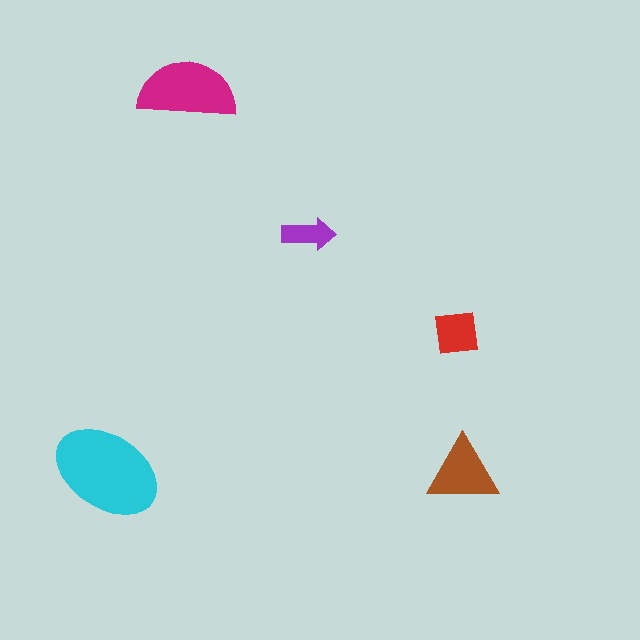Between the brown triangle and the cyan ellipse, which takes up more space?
The cyan ellipse.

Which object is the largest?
The cyan ellipse.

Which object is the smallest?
The purple arrow.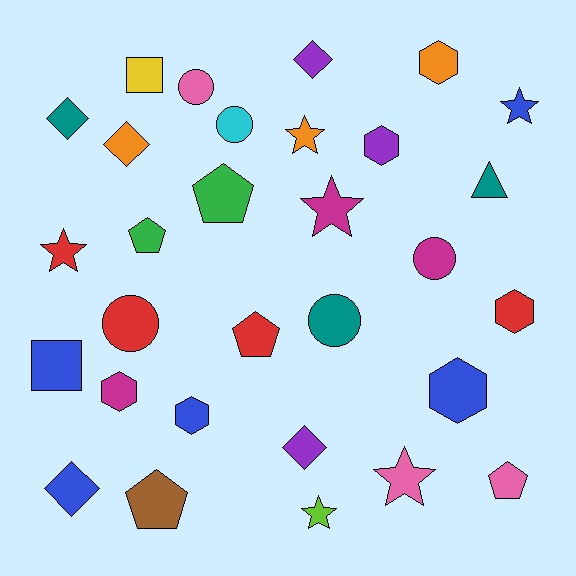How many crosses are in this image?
There are no crosses.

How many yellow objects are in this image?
There is 1 yellow object.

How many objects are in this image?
There are 30 objects.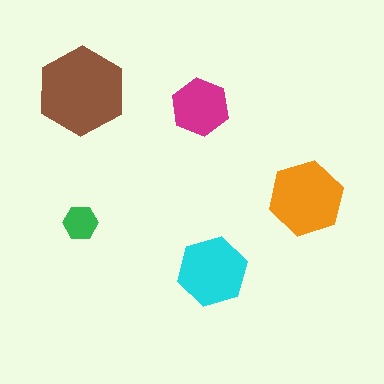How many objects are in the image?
There are 5 objects in the image.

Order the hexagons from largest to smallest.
the brown one, the orange one, the cyan one, the magenta one, the green one.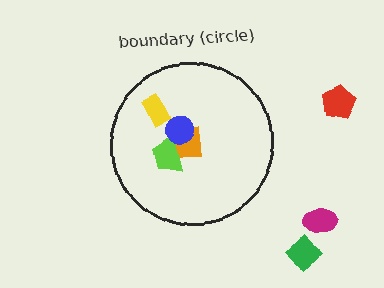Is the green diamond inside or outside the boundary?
Outside.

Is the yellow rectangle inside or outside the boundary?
Inside.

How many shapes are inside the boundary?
4 inside, 3 outside.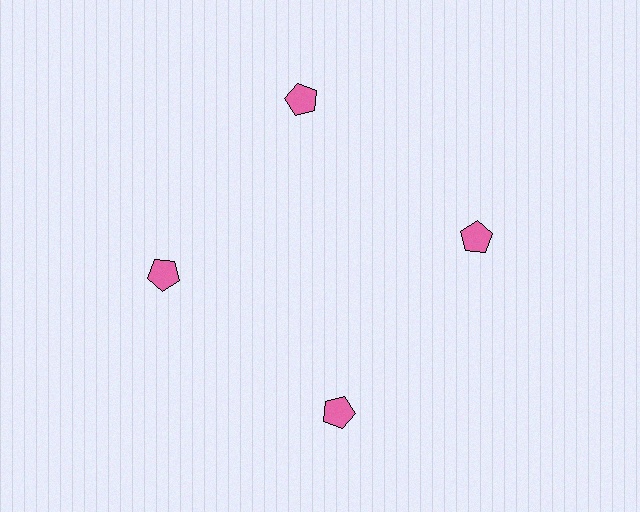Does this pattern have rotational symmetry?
Yes, this pattern has 4-fold rotational symmetry. It looks the same after rotating 90 degrees around the center.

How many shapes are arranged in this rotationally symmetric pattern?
There are 4 shapes, arranged in 4 groups of 1.